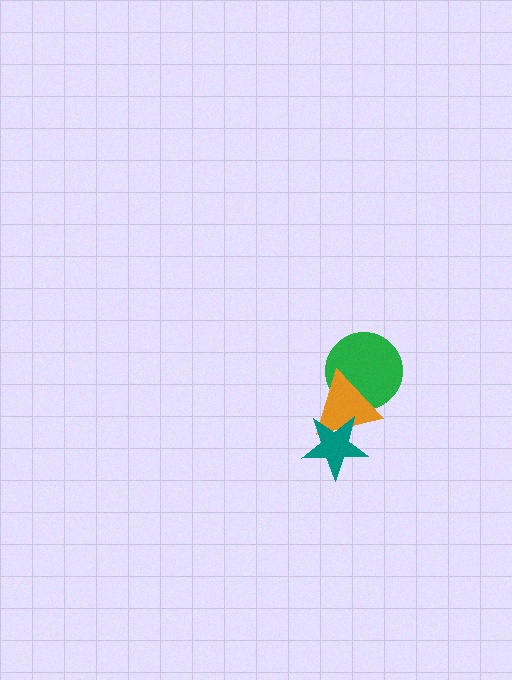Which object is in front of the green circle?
The orange triangle is in front of the green circle.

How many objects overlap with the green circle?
1 object overlaps with the green circle.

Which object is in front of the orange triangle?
The teal star is in front of the orange triangle.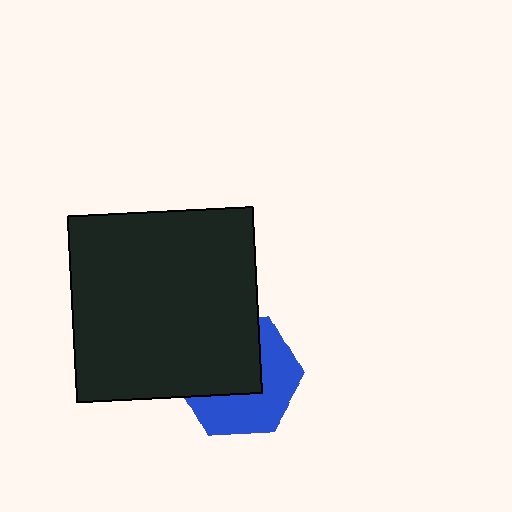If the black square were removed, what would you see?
You would see the complete blue hexagon.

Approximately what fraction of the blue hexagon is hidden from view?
Roughly 50% of the blue hexagon is hidden behind the black square.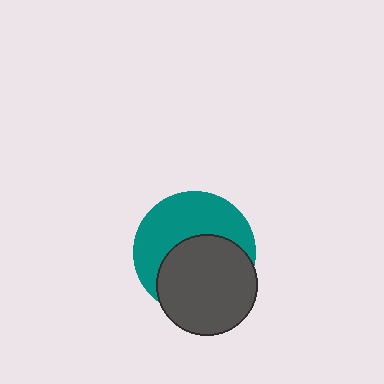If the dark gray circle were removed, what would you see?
You would see the complete teal circle.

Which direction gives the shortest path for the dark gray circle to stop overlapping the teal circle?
Moving down gives the shortest separation.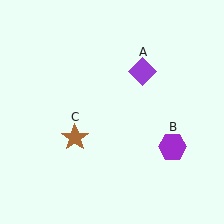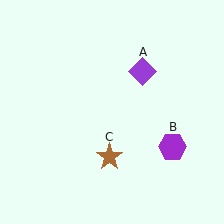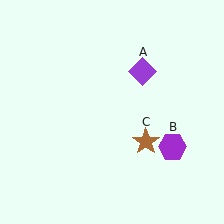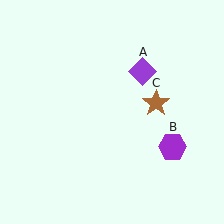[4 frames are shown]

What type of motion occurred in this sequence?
The brown star (object C) rotated counterclockwise around the center of the scene.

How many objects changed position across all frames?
1 object changed position: brown star (object C).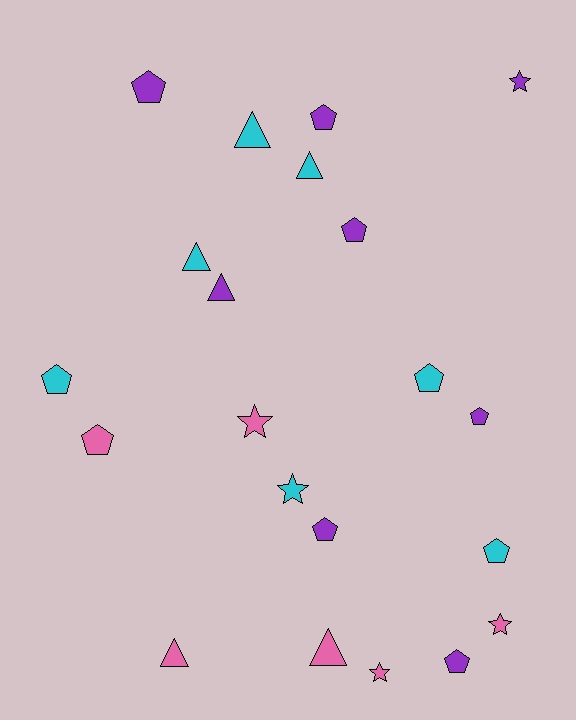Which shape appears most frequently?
Pentagon, with 10 objects.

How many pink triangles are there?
There are 2 pink triangles.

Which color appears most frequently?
Purple, with 8 objects.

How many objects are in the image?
There are 21 objects.